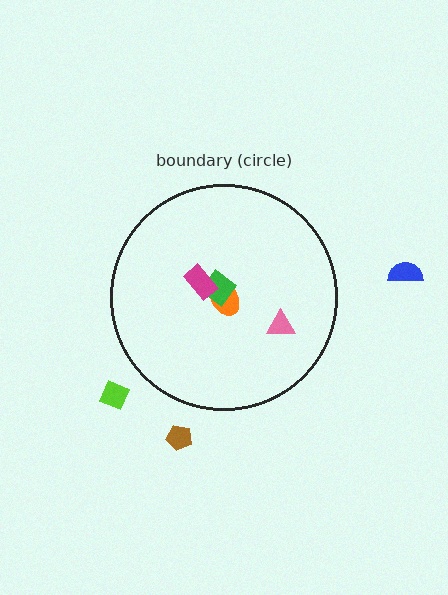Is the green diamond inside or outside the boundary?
Inside.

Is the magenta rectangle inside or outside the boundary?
Inside.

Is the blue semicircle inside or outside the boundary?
Outside.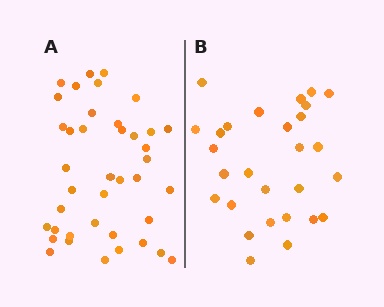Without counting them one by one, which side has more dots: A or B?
Region A (the left region) has more dots.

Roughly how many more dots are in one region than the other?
Region A has roughly 12 or so more dots than region B.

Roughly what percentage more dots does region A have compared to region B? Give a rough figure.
About 45% more.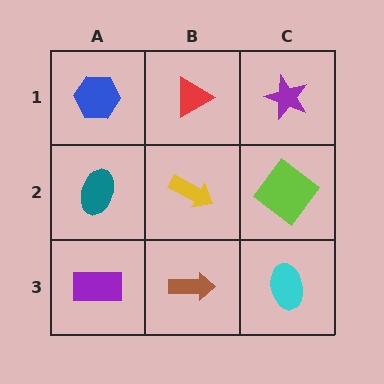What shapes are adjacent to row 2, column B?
A red triangle (row 1, column B), a brown arrow (row 3, column B), a teal ellipse (row 2, column A), a lime diamond (row 2, column C).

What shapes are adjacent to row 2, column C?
A purple star (row 1, column C), a cyan ellipse (row 3, column C), a yellow arrow (row 2, column B).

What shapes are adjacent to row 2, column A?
A blue hexagon (row 1, column A), a purple rectangle (row 3, column A), a yellow arrow (row 2, column B).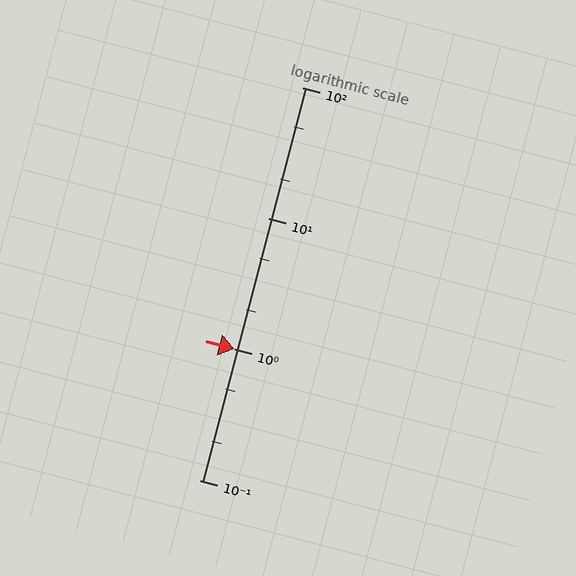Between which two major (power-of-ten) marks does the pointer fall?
The pointer is between 1 and 10.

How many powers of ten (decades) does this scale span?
The scale spans 3 decades, from 0.1 to 100.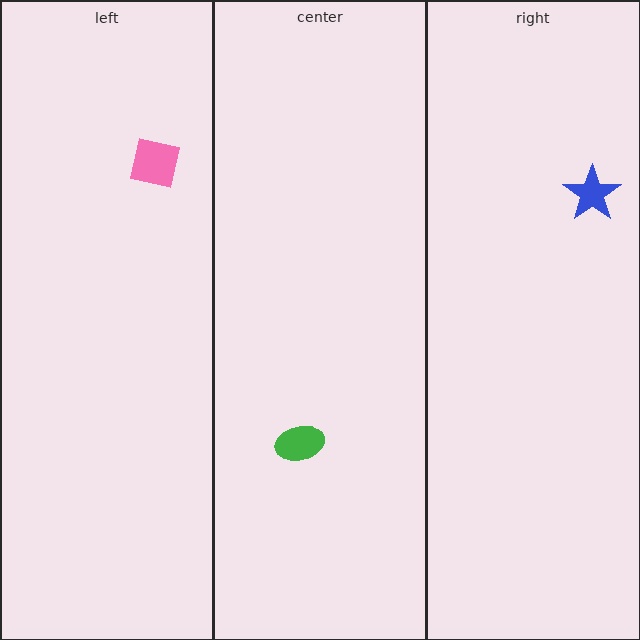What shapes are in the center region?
The green ellipse.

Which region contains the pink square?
The left region.